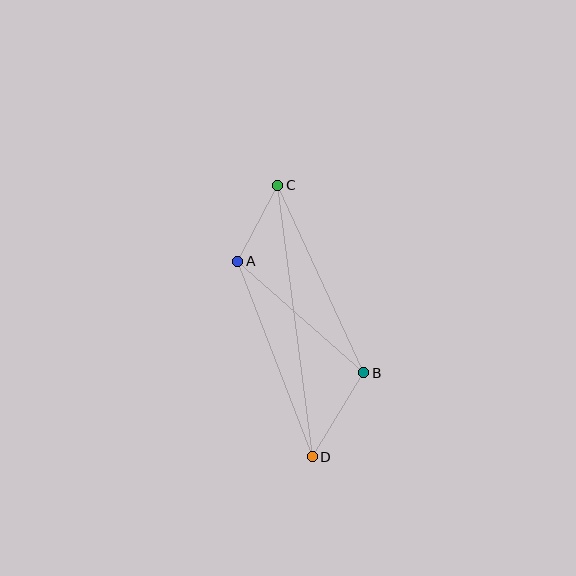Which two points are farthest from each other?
Points C and D are farthest from each other.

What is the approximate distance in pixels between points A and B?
The distance between A and B is approximately 168 pixels.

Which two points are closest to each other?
Points A and C are closest to each other.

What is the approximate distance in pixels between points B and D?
The distance between B and D is approximately 99 pixels.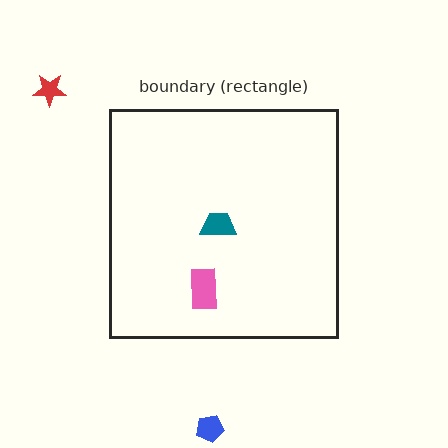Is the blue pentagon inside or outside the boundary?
Outside.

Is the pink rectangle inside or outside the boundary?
Inside.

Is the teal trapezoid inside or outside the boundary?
Inside.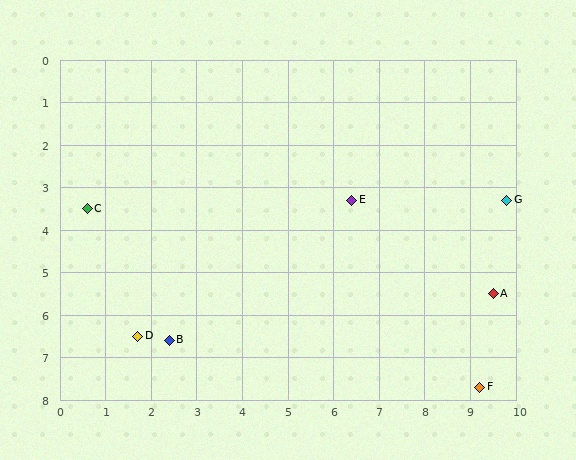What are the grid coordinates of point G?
Point G is at approximately (9.8, 3.3).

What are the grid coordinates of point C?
Point C is at approximately (0.6, 3.5).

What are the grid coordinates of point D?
Point D is at approximately (1.7, 6.5).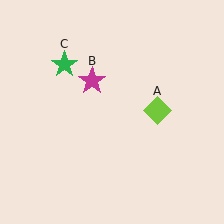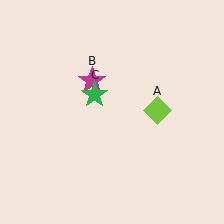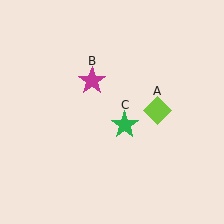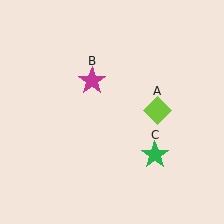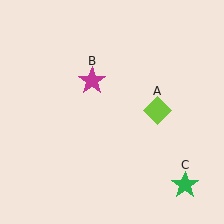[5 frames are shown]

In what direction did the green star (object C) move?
The green star (object C) moved down and to the right.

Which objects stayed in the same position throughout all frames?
Lime diamond (object A) and magenta star (object B) remained stationary.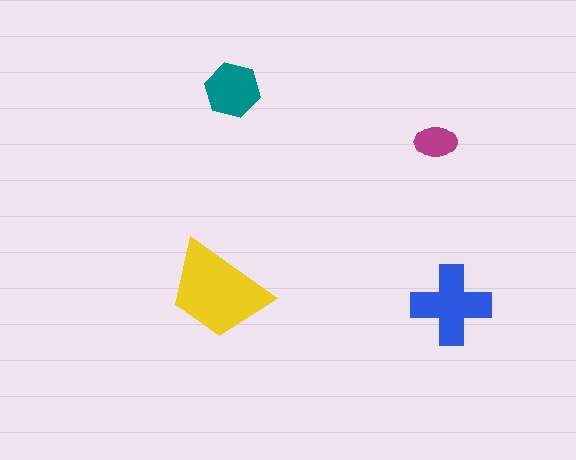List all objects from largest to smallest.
The yellow trapezoid, the blue cross, the teal hexagon, the magenta ellipse.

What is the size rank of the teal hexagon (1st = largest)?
3rd.